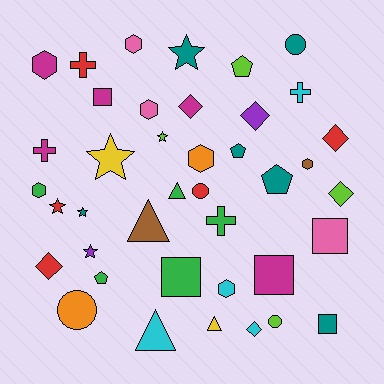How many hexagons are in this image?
There are 7 hexagons.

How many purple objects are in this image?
There are 2 purple objects.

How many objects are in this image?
There are 40 objects.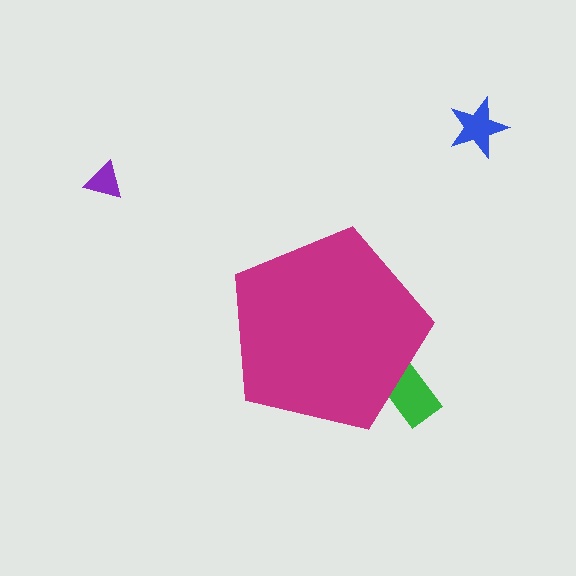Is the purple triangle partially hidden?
No, the purple triangle is fully visible.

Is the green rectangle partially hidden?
Yes, the green rectangle is partially hidden behind the magenta pentagon.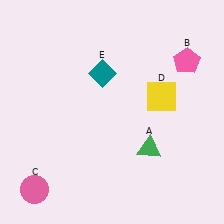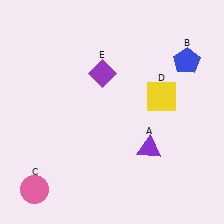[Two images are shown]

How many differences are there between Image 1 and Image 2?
There are 3 differences between the two images.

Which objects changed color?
A changed from green to purple. B changed from pink to blue. E changed from teal to purple.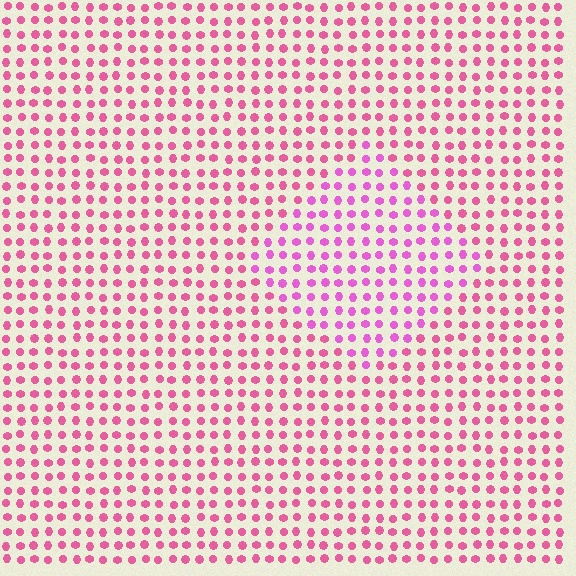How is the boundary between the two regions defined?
The boundary is defined purely by a slight shift in hue (about 24 degrees). Spacing, size, and orientation are identical on both sides.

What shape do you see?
I see a diamond.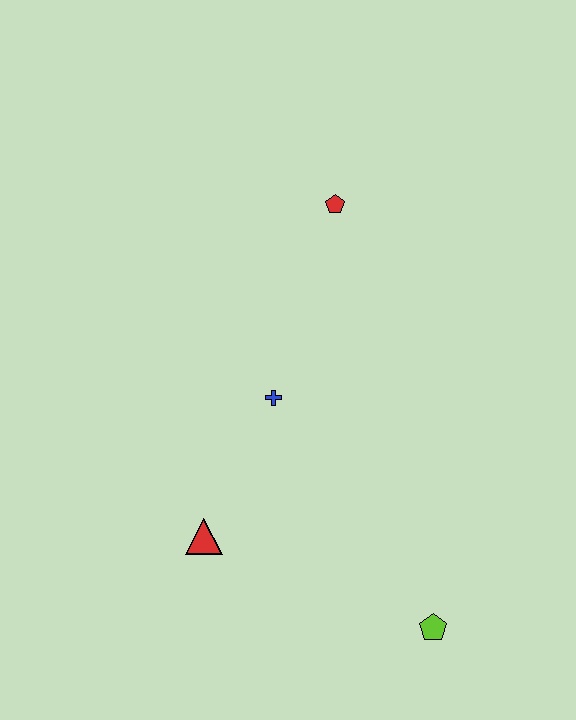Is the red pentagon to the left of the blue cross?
No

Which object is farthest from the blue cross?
The lime pentagon is farthest from the blue cross.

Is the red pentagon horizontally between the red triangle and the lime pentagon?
Yes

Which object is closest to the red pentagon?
The blue cross is closest to the red pentagon.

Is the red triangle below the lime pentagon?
No